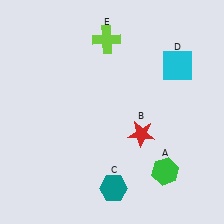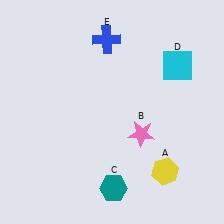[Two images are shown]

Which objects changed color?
A changed from green to yellow. B changed from red to pink. E changed from lime to blue.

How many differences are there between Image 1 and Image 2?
There are 3 differences between the two images.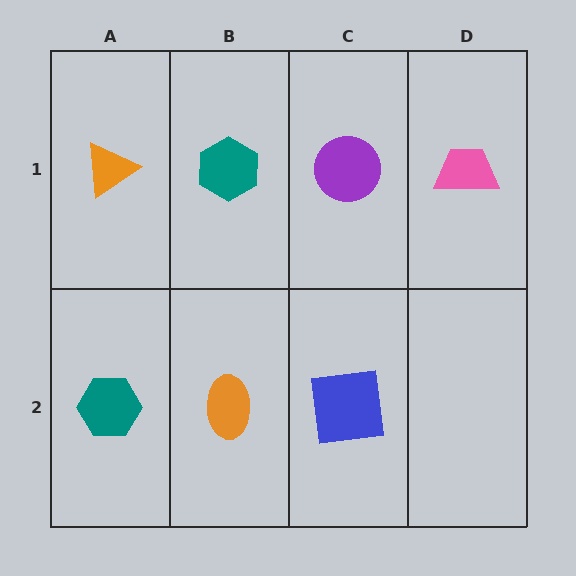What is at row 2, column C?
A blue square.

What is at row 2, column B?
An orange ellipse.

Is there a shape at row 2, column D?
No, that cell is empty.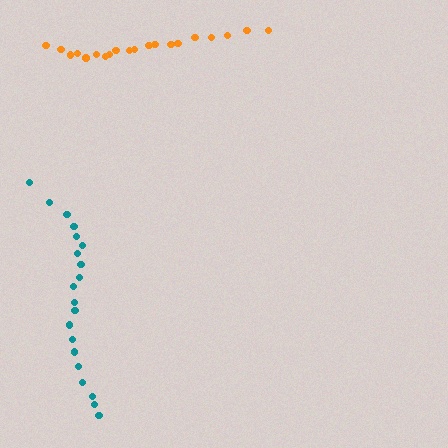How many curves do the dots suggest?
There are 2 distinct paths.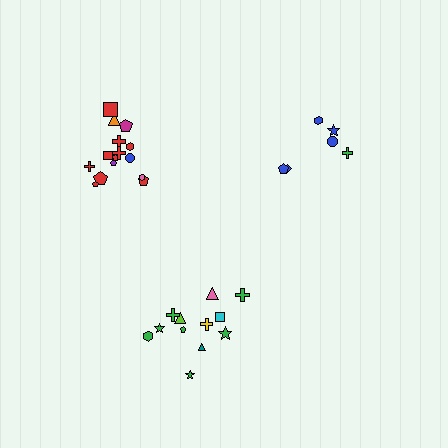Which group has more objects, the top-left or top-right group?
The top-left group.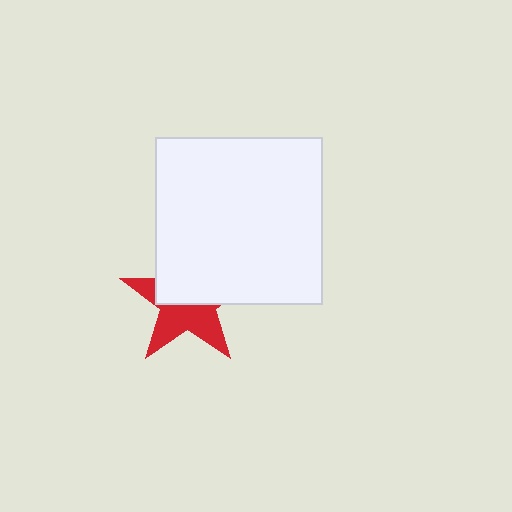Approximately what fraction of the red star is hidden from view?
Roughly 51% of the red star is hidden behind the white square.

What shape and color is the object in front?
The object in front is a white square.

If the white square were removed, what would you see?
You would see the complete red star.